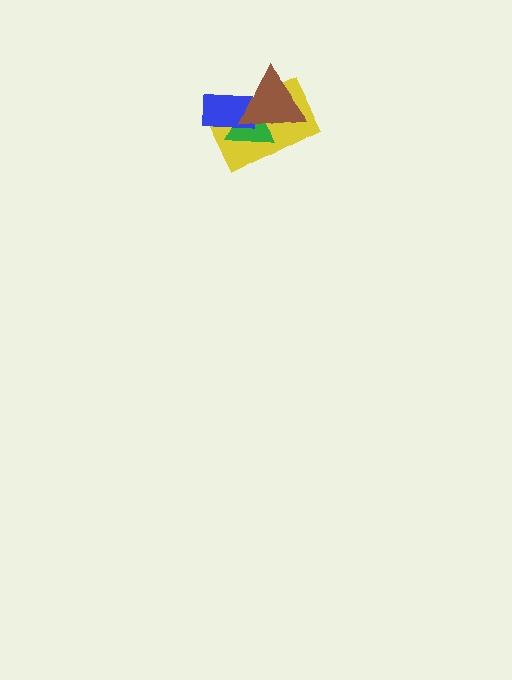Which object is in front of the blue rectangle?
The brown triangle is in front of the blue rectangle.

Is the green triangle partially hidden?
Yes, it is partially covered by another shape.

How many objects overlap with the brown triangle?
3 objects overlap with the brown triangle.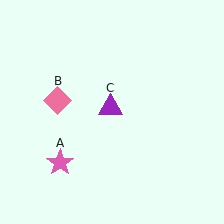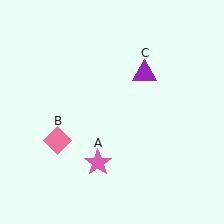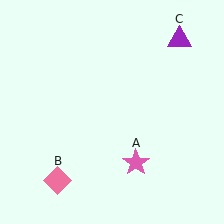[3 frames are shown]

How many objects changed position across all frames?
3 objects changed position: pink star (object A), pink diamond (object B), purple triangle (object C).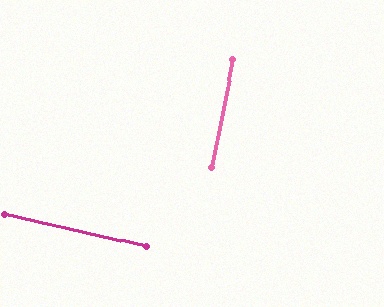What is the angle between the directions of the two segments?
Approximately 88 degrees.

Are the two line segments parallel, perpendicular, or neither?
Perpendicular — they meet at approximately 88°.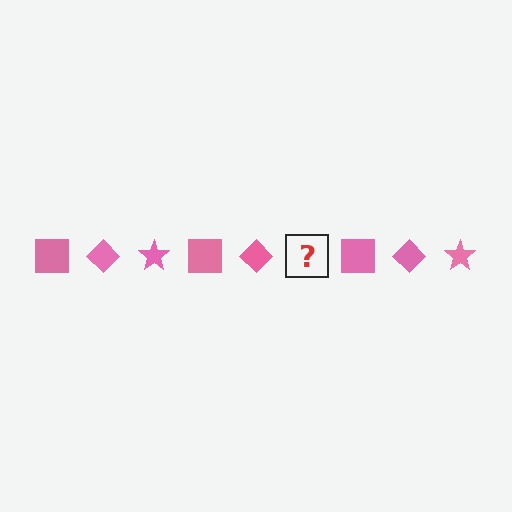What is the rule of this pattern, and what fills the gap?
The rule is that the pattern cycles through square, diamond, star shapes in pink. The gap should be filled with a pink star.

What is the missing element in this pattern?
The missing element is a pink star.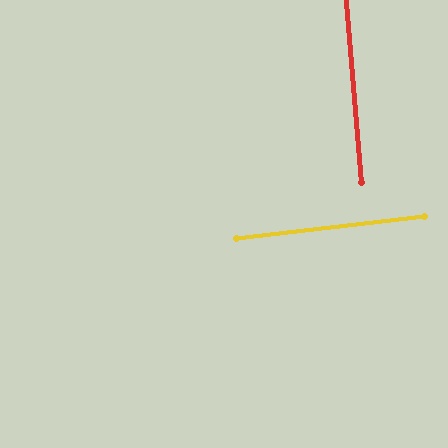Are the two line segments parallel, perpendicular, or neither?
Perpendicular — they meet at approximately 88°.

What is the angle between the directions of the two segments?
Approximately 88 degrees.